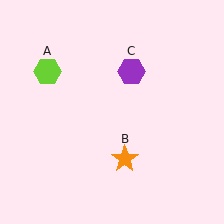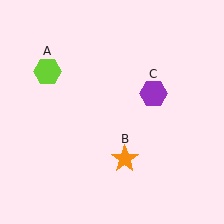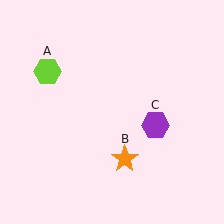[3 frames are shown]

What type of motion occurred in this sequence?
The purple hexagon (object C) rotated clockwise around the center of the scene.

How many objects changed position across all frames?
1 object changed position: purple hexagon (object C).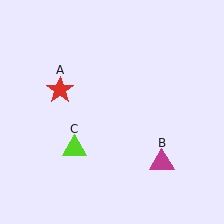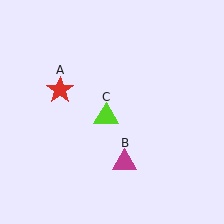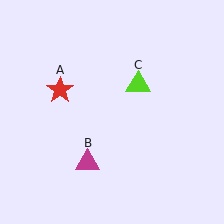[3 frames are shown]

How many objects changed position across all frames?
2 objects changed position: magenta triangle (object B), lime triangle (object C).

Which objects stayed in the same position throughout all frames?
Red star (object A) remained stationary.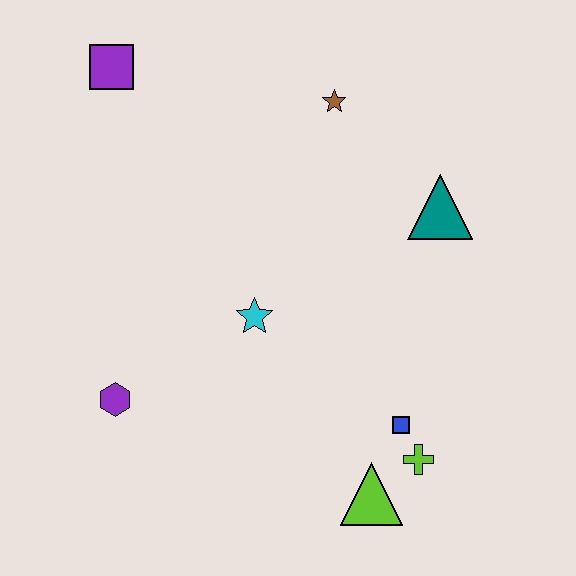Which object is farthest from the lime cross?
The purple square is farthest from the lime cross.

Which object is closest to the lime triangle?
The lime cross is closest to the lime triangle.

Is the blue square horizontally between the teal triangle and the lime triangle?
Yes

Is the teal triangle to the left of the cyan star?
No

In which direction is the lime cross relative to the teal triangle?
The lime cross is below the teal triangle.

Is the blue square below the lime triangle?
No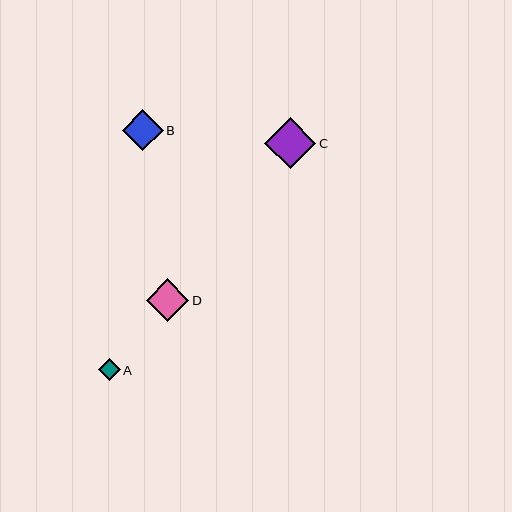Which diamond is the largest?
Diamond C is the largest with a size of approximately 51 pixels.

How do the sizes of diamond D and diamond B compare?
Diamond D and diamond B are approximately the same size.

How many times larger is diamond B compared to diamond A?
Diamond B is approximately 1.9 times the size of diamond A.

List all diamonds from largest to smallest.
From largest to smallest: C, D, B, A.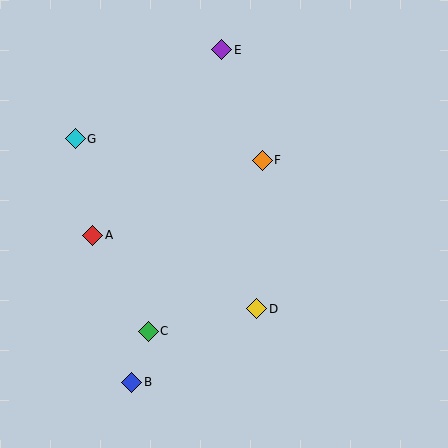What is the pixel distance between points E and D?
The distance between E and D is 261 pixels.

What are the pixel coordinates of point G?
Point G is at (75, 139).